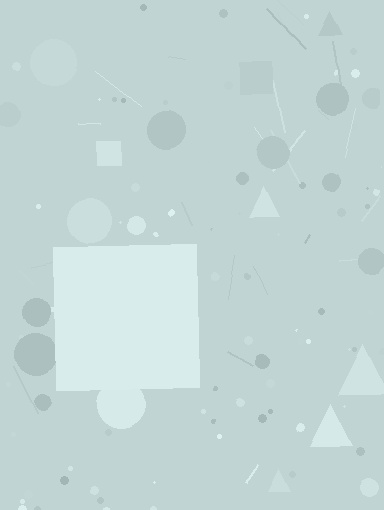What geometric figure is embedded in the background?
A square is embedded in the background.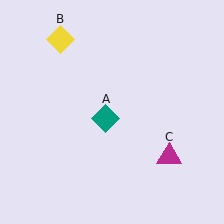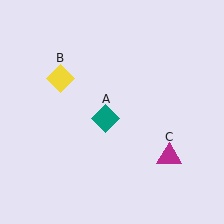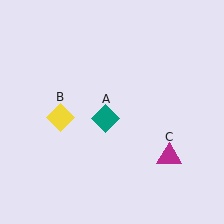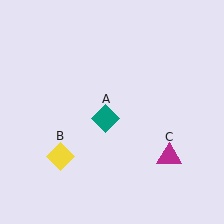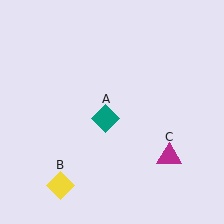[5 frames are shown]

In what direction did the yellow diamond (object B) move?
The yellow diamond (object B) moved down.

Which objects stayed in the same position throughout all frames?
Teal diamond (object A) and magenta triangle (object C) remained stationary.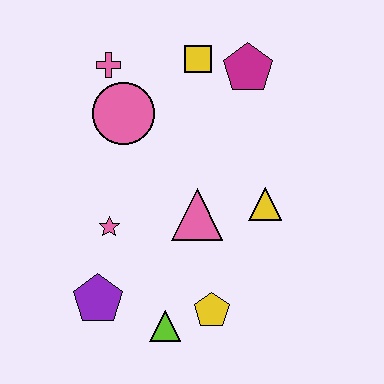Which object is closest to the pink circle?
The pink cross is closest to the pink circle.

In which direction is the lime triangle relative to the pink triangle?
The lime triangle is below the pink triangle.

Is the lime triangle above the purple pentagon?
No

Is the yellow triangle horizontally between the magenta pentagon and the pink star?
No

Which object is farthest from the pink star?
The magenta pentagon is farthest from the pink star.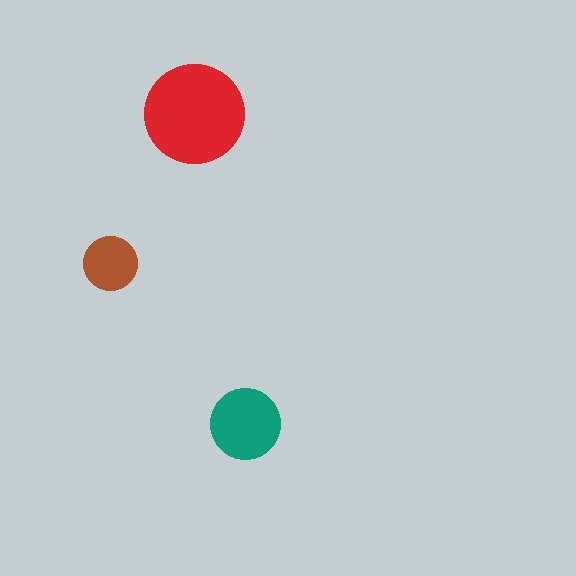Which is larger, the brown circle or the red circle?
The red one.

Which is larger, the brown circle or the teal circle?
The teal one.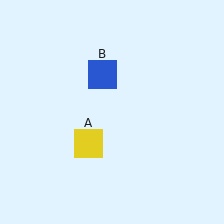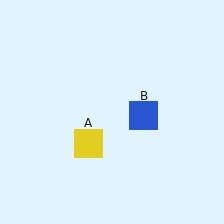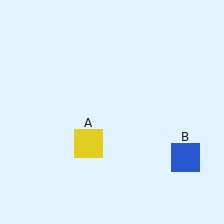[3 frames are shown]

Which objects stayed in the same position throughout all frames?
Yellow square (object A) remained stationary.